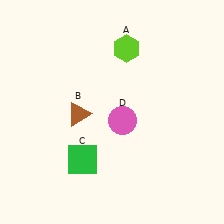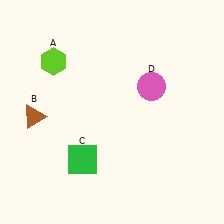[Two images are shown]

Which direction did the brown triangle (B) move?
The brown triangle (B) moved left.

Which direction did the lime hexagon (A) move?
The lime hexagon (A) moved left.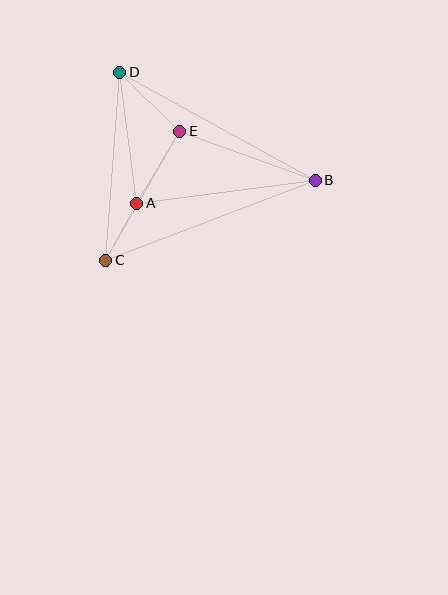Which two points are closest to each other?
Points A and C are closest to each other.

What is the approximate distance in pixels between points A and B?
The distance between A and B is approximately 180 pixels.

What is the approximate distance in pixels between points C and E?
The distance between C and E is approximately 149 pixels.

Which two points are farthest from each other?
Points B and C are farthest from each other.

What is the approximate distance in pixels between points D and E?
The distance between D and E is approximately 84 pixels.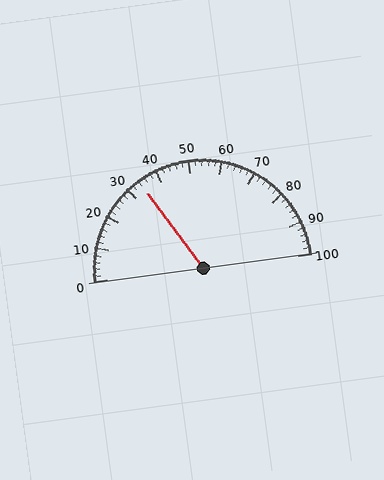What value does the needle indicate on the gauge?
The needle indicates approximately 34.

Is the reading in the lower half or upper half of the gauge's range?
The reading is in the lower half of the range (0 to 100).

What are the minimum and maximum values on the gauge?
The gauge ranges from 0 to 100.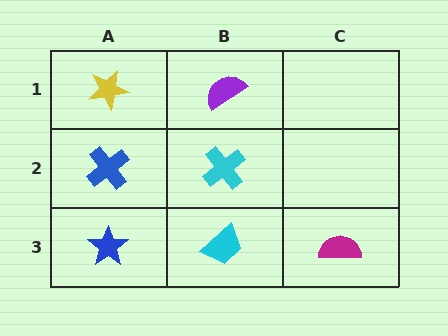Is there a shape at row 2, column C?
No, that cell is empty.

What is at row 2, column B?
A cyan cross.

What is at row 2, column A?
A blue cross.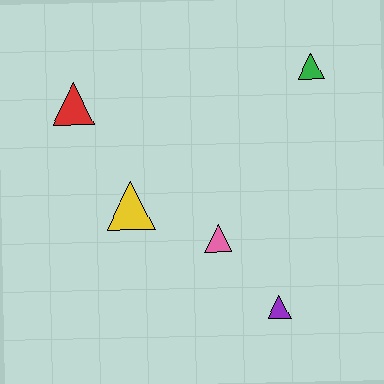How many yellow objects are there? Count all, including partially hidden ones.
There is 1 yellow object.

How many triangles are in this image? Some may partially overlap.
There are 5 triangles.